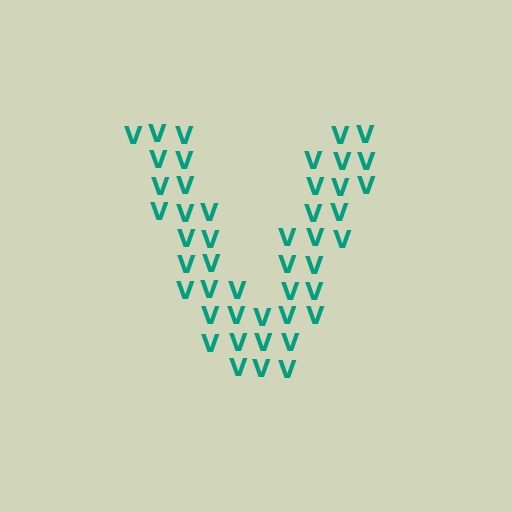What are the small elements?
The small elements are letter V's.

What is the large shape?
The large shape is the letter V.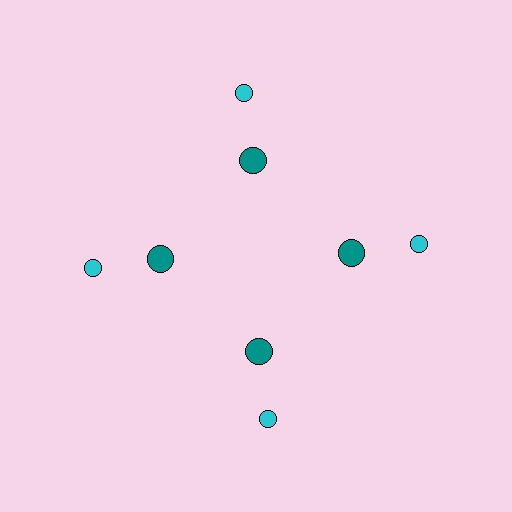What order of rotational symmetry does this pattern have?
This pattern has 4-fold rotational symmetry.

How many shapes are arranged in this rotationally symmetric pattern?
There are 8 shapes, arranged in 4 groups of 2.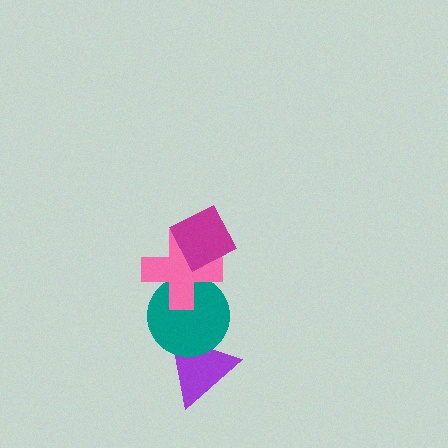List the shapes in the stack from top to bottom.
From top to bottom: the magenta diamond, the pink cross, the teal circle, the purple triangle.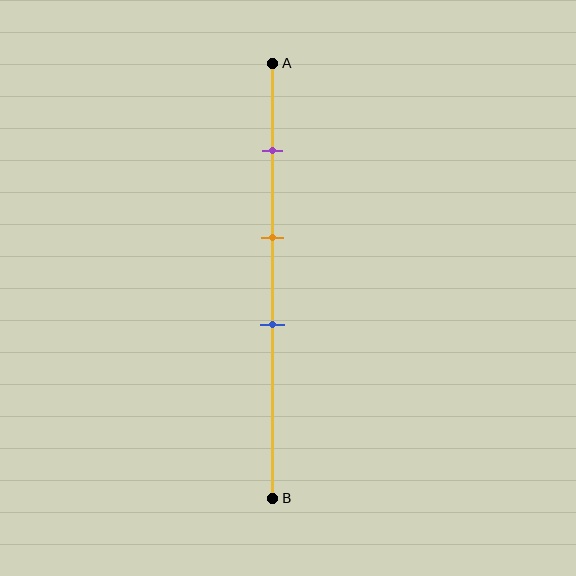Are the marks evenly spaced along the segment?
Yes, the marks are approximately evenly spaced.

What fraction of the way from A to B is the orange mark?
The orange mark is approximately 40% (0.4) of the way from A to B.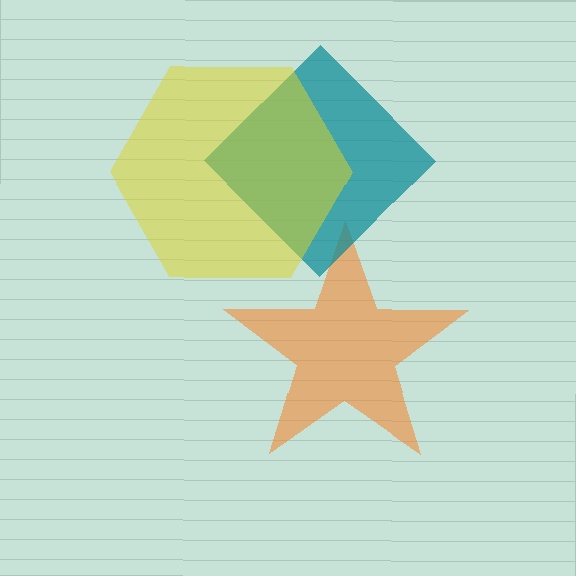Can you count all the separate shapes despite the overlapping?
Yes, there are 3 separate shapes.